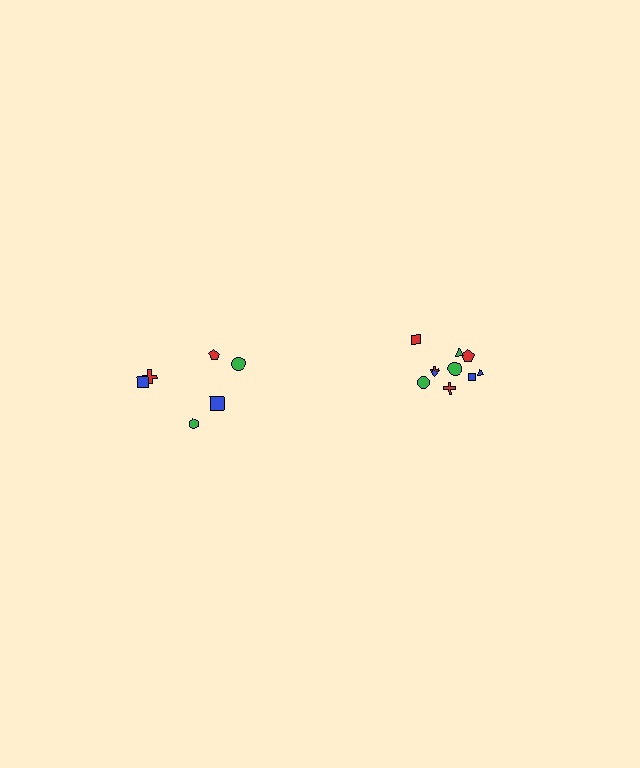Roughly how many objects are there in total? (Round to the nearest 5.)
Roughly 15 objects in total.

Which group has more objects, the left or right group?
The right group.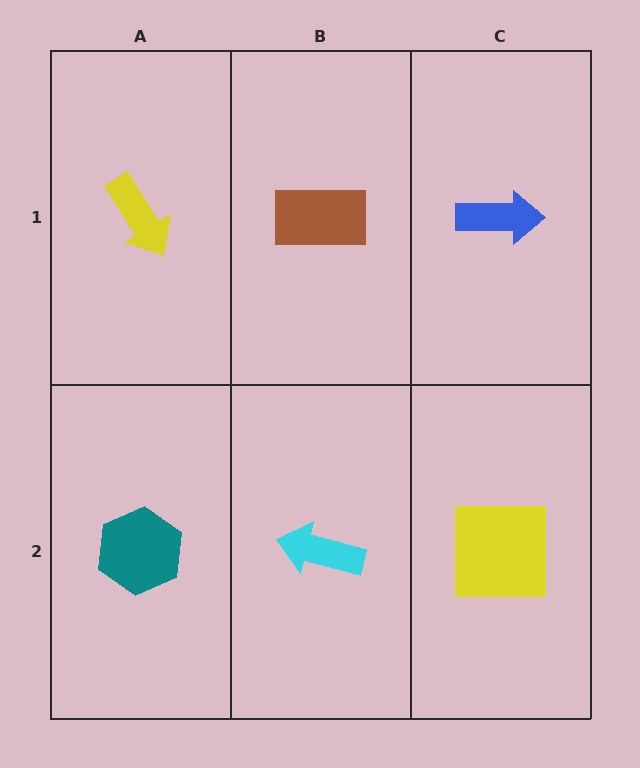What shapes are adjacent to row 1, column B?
A cyan arrow (row 2, column B), a yellow arrow (row 1, column A), a blue arrow (row 1, column C).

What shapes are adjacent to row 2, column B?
A brown rectangle (row 1, column B), a teal hexagon (row 2, column A), a yellow square (row 2, column C).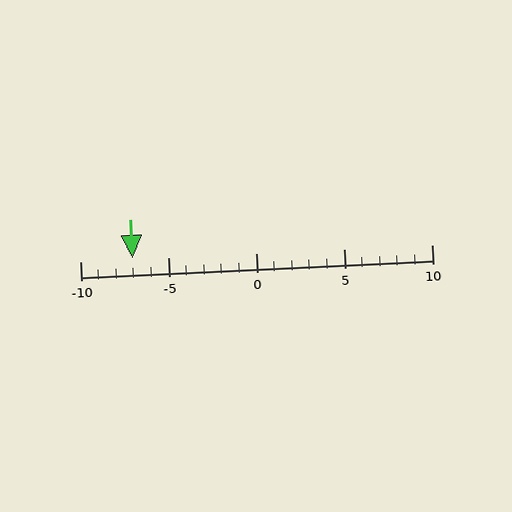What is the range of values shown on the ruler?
The ruler shows values from -10 to 10.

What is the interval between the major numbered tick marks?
The major tick marks are spaced 5 units apart.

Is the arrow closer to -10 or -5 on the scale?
The arrow is closer to -5.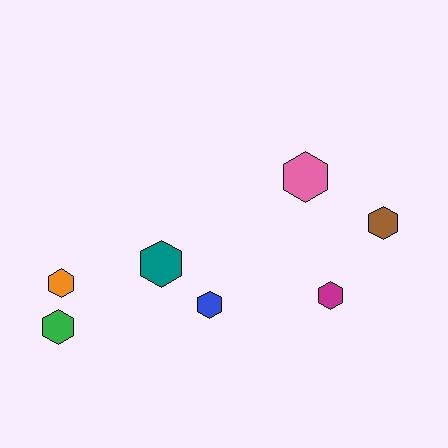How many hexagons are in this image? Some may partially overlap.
There are 7 hexagons.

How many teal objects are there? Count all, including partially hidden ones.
There is 1 teal object.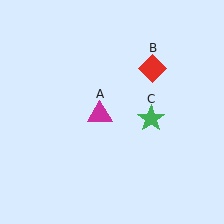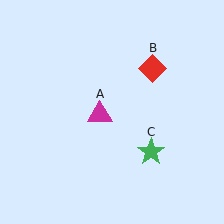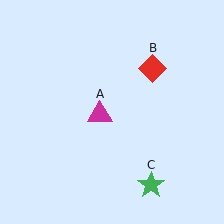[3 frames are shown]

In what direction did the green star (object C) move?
The green star (object C) moved down.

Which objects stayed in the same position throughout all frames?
Magenta triangle (object A) and red diamond (object B) remained stationary.